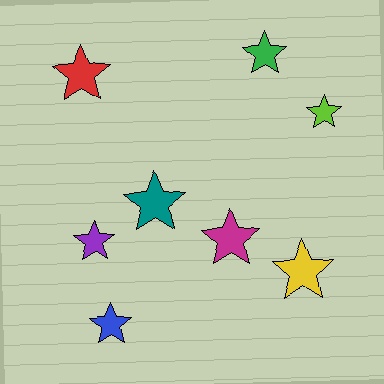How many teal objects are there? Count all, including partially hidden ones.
There is 1 teal object.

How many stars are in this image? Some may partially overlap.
There are 8 stars.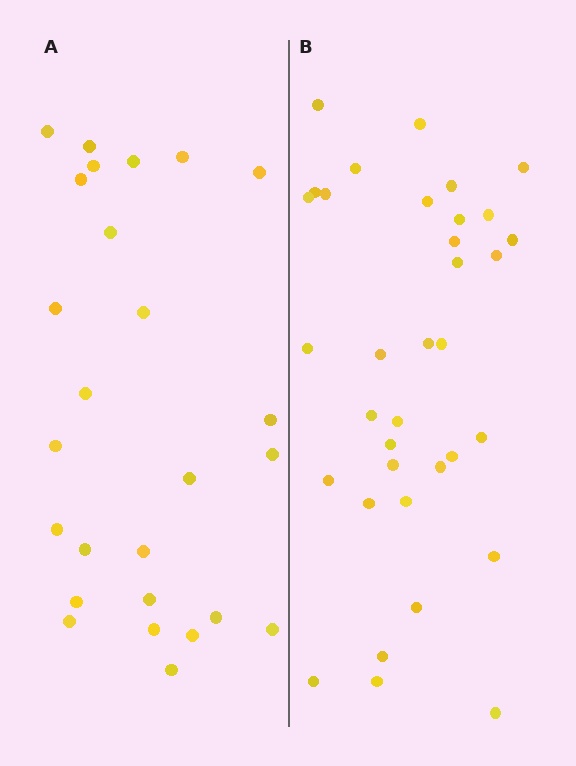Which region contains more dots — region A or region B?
Region B (the right region) has more dots.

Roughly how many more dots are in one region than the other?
Region B has roughly 8 or so more dots than region A.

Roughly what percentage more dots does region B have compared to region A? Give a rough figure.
About 35% more.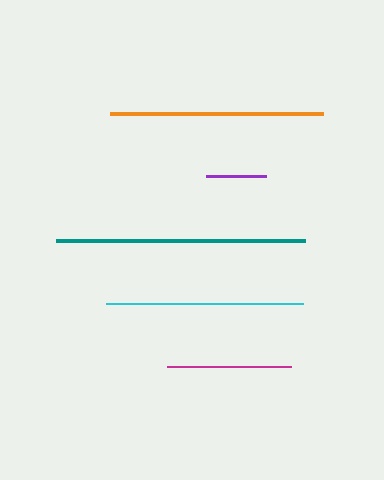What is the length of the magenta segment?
The magenta segment is approximately 123 pixels long.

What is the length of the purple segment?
The purple segment is approximately 61 pixels long.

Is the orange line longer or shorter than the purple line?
The orange line is longer than the purple line.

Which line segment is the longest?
The teal line is the longest at approximately 250 pixels.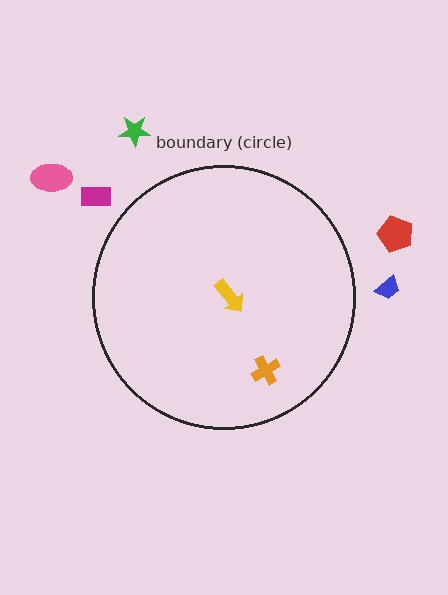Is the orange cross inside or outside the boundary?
Inside.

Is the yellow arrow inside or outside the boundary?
Inside.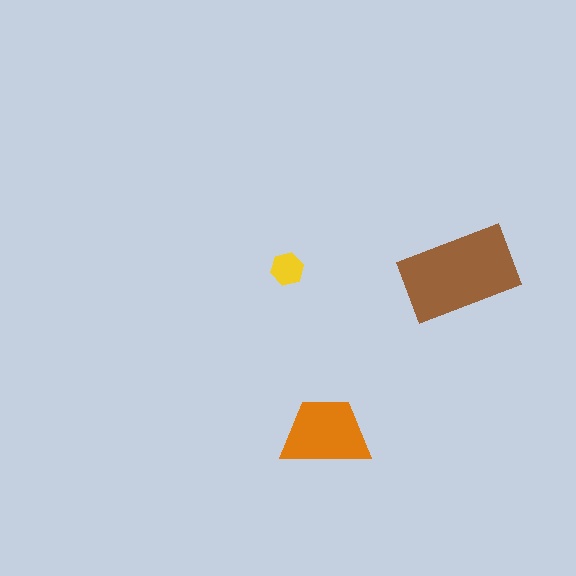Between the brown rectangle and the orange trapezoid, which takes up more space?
The brown rectangle.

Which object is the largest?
The brown rectangle.